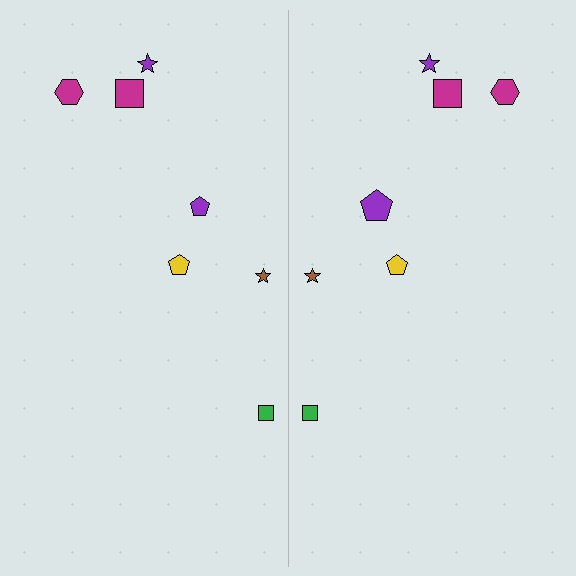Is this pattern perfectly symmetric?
No, the pattern is not perfectly symmetric. The purple pentagon on the right side has a different size than its mirror counterpart.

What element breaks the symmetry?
The purple pentagon on the right side has a different size than its mirror counterpart.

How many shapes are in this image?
There are 14 shapes in this image.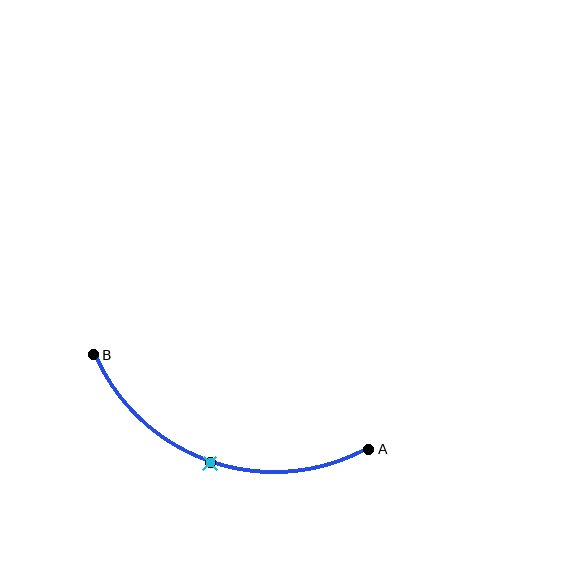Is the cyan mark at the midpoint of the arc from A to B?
Yes. The cyan mark lies on the arc at equal arc-length from both A and B — it is the arc midpoint.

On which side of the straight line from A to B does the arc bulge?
The arc bulges below the straight line connecting A and B.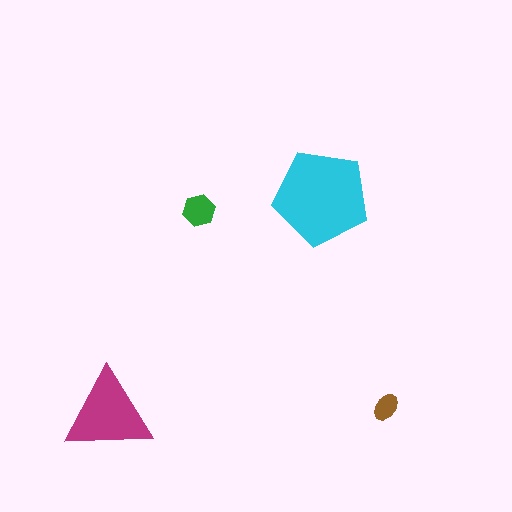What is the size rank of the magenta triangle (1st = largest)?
2nd.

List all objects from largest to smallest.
The cyan pentagon, the magenta triangle, the green hexagon, the brown ellipse.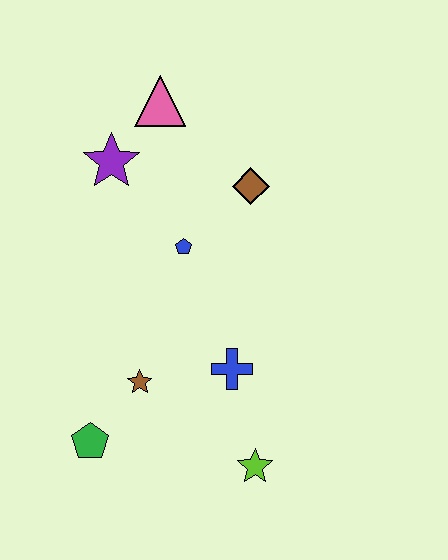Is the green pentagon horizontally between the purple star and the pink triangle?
No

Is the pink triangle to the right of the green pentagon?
Yes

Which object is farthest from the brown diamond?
The green pentagon is farthest from the brown diamond.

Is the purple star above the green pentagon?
Yes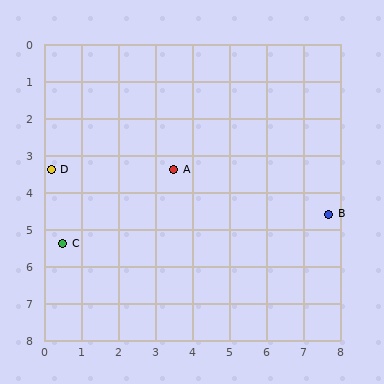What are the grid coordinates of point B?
Point B is at approximately (7.7, 4.6).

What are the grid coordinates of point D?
Point D is at approximately (0.2, 3.4).